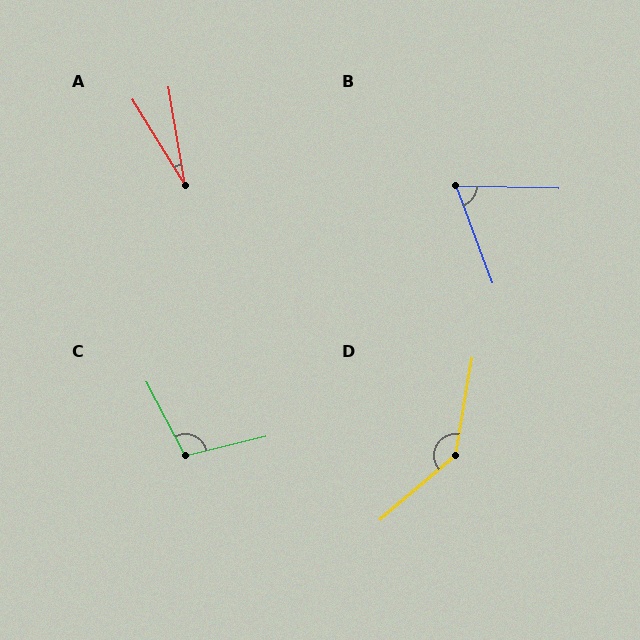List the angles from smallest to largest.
A (22°), B (68°), C (104°), D (140°).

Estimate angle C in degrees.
Approximately 104 degrees.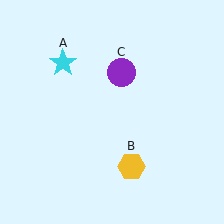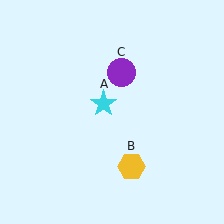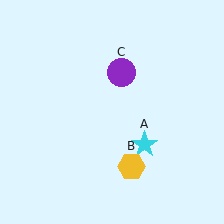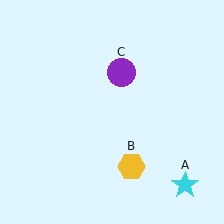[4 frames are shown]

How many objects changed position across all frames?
1 object changed position: cyan star (object A).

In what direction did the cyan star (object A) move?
The cyan star (object A) moved down and to the right.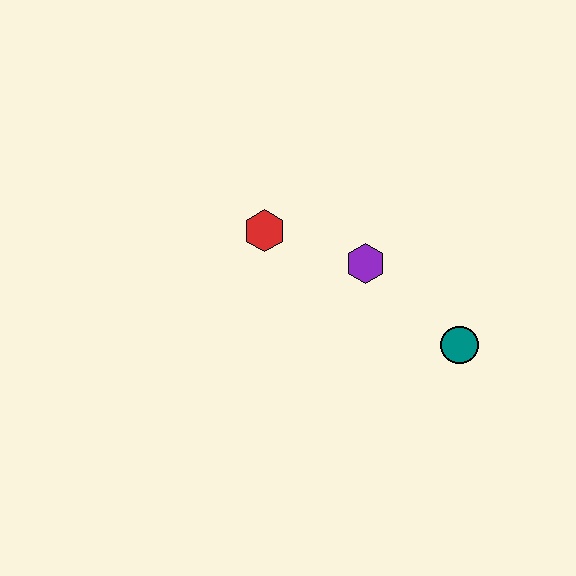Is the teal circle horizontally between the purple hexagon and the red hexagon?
No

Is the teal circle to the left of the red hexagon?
No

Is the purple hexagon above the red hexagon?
No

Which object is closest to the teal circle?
The purple hexagon is closest to the teal circle.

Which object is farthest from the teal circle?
The red hexagon is farthest from the teal circle.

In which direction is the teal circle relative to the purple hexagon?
The teal circle is to the right of the purple hexagon.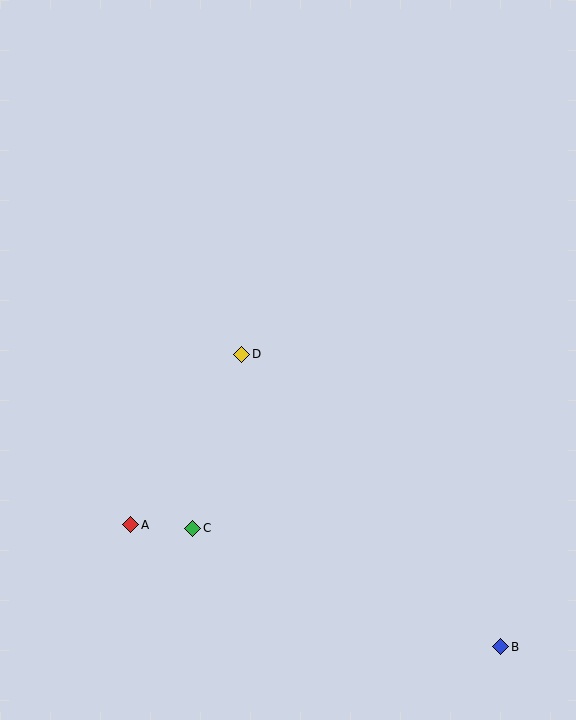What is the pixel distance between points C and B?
The distance between C and B is 330 pixels.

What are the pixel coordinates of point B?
Point B is at (501, 647).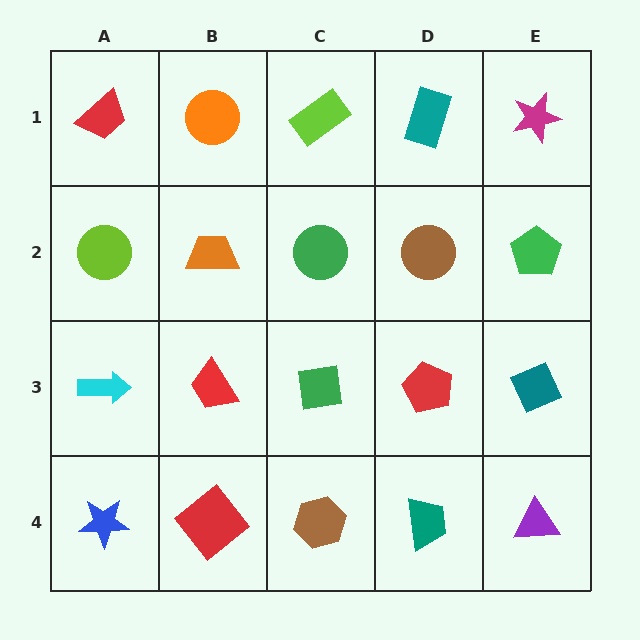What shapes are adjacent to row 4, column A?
A cyan arrow (row 3, column A), a red diamond (row 4, column B).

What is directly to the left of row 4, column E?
A teal trapezoid.